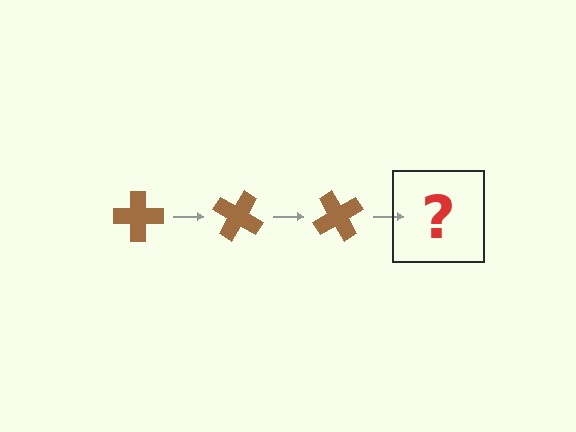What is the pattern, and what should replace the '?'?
The pattern is that the cross rotates 30 degrees each step. The '?' should be a brown cross rotated 90 degrees.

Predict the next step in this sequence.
The next step is a brown cross rotated 90 degrees.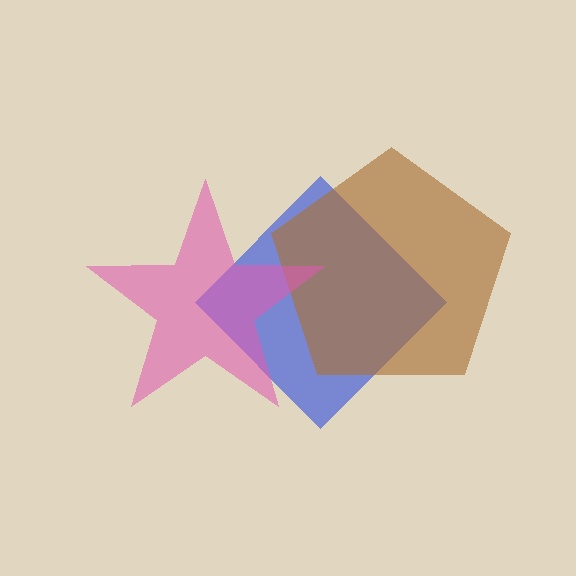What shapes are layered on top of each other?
The layered shapes are: a blue diamond, a brown pentagon, a pink star.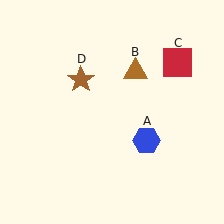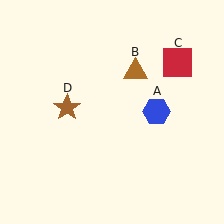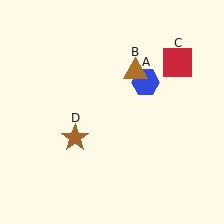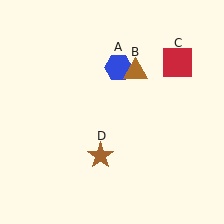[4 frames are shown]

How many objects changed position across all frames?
2 objects changed position: blue hexagon (object A), brown star (object D).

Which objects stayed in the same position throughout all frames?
Brown triangle (object B) and red square (object C) remained stationary.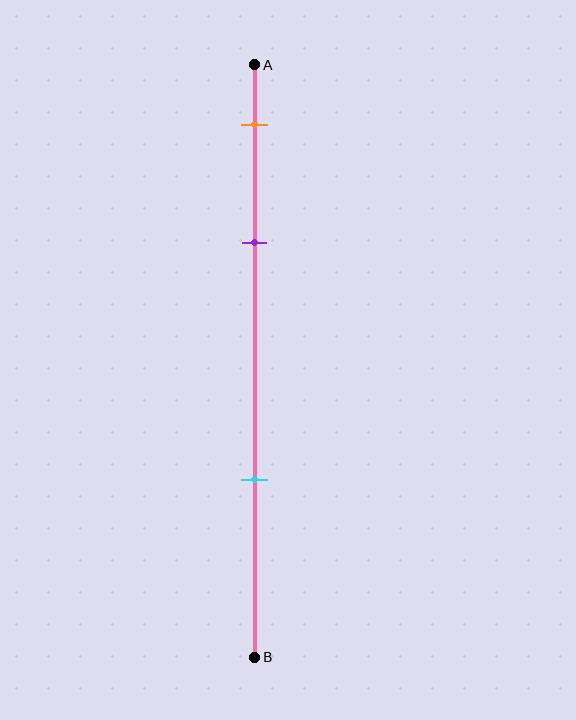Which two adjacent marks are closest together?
The orange and purple marks are the closest adjacent pair.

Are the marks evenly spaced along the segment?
No, the marks are not evenly spaced.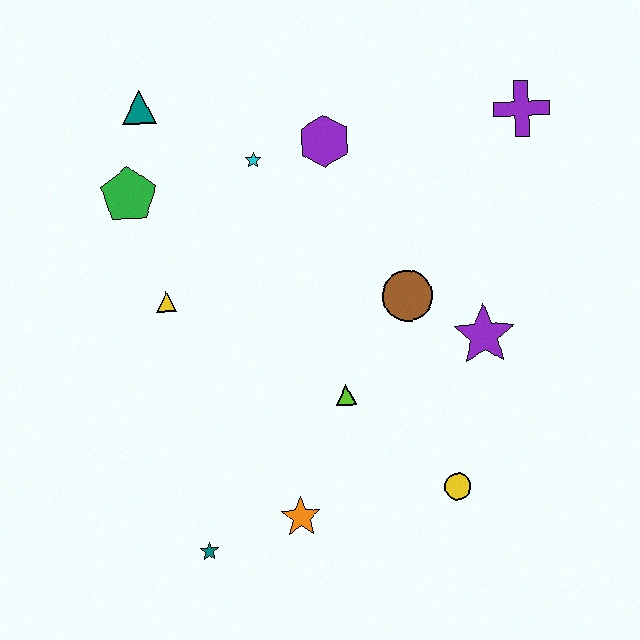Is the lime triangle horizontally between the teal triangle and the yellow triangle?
No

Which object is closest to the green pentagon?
The teal triangle is closest to the green pentagon.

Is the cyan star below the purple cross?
Yes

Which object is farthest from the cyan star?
The teal star is farthest from the cyan star.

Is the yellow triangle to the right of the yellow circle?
No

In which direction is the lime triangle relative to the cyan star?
The lime triangle is below the cyan star.